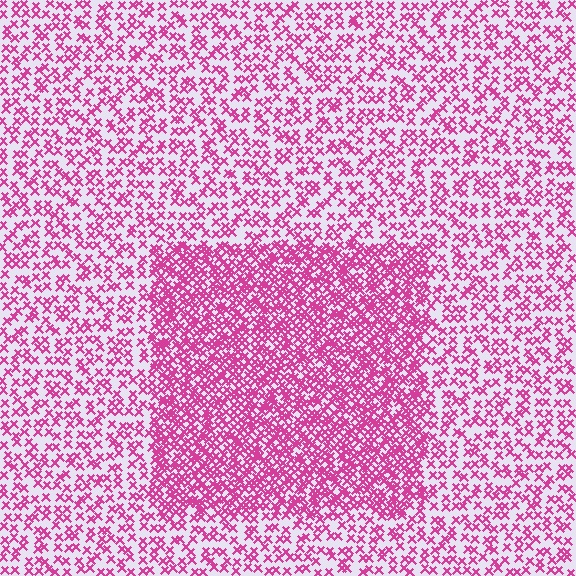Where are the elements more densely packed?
The elements are more densely packed inside the rectangle boundary.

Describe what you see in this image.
The image contains small magenta elements arranged at two different densities. A rectangle-shaped region is visible where the elements are more densely packed than the surrounding area.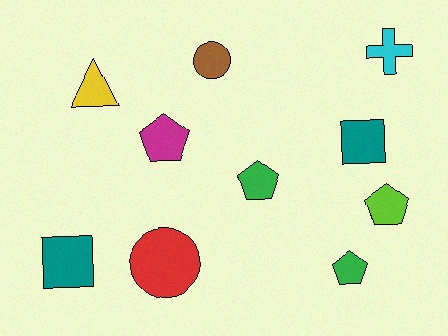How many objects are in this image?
There are 10 objects.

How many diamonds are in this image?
There are no diamonds.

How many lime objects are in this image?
There is 1 lime object.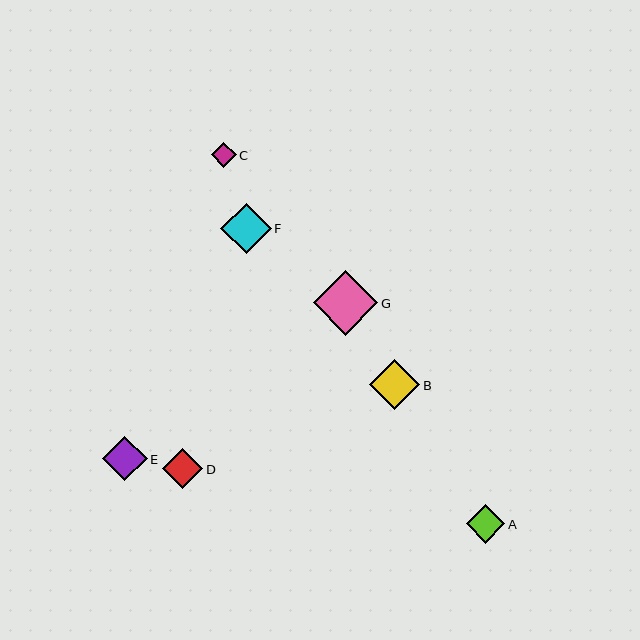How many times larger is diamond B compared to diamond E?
Diamond B is approximately 1.1 times the size of diamond E.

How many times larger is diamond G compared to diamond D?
Diamond G is approximately 1.6 times the size of diamond D.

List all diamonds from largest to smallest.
From largest to smallest: G, F, B, E, D, A, C.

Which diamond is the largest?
Diamond G is the largest with a size of approximately 64 pixels.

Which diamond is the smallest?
Diamond C is the smallest with a size of approximately 24 pixels.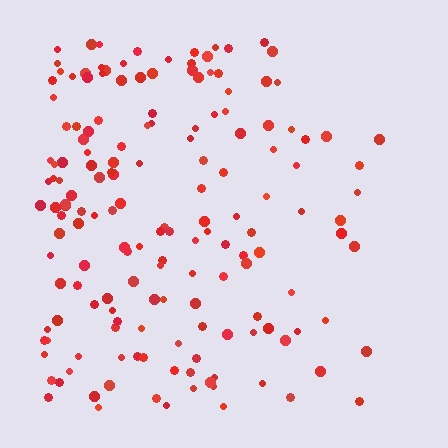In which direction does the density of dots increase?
From right to left, with the left side densest.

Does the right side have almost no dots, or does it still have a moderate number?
Still a moderate number, just noticeably fewer than the left.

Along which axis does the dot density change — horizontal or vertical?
Horizontal.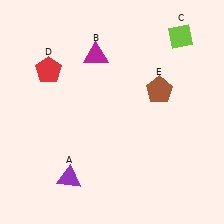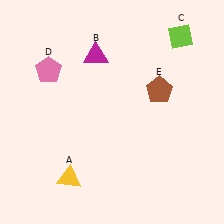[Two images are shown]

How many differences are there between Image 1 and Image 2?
There are 2 differences between the two images.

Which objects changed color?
A changed from purple to yellow. D changed from red to pink.